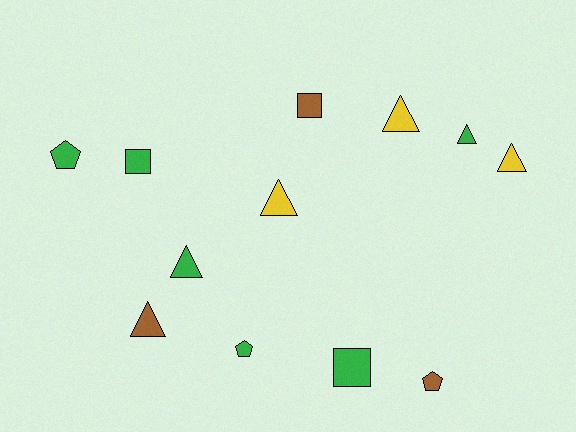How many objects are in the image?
There are 12 objects.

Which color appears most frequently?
Green, with 6 objects.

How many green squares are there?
There are 2 green squares.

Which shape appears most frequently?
Triangle, with 6 objects.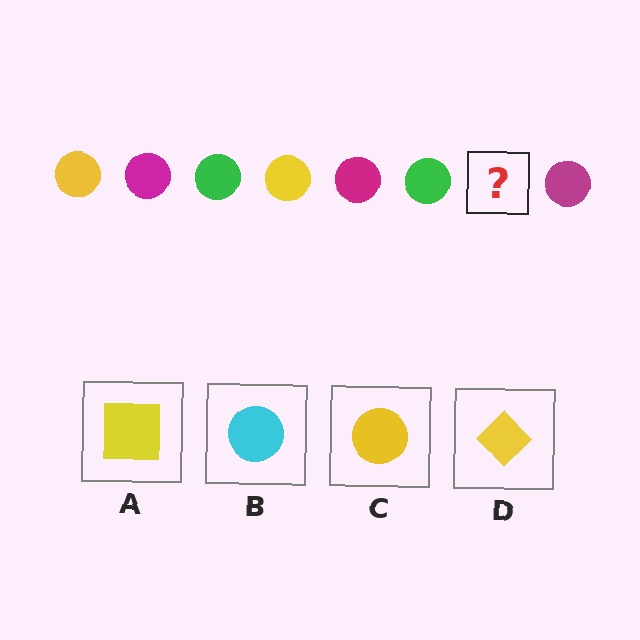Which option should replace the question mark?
Option C.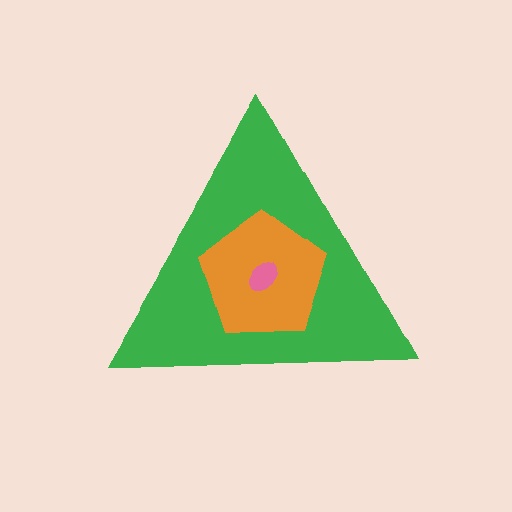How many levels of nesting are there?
3.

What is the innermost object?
The pink ellipse.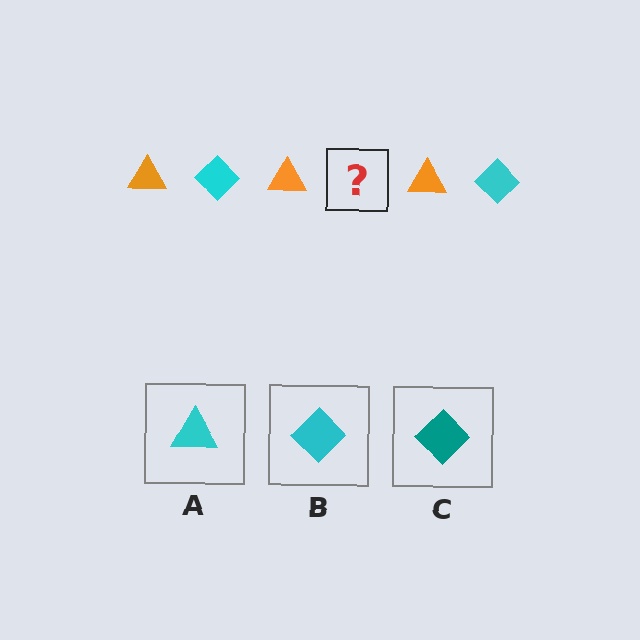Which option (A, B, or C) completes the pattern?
B.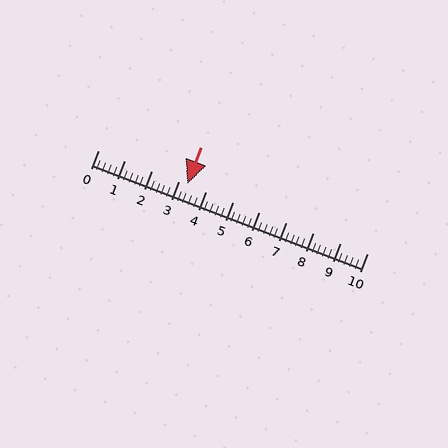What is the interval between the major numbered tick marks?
The major tick marks are spaced 1 units apart.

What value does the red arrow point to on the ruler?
The red arrow points to approximately 3.3.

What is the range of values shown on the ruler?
The ruler shows values from 0 to 10.